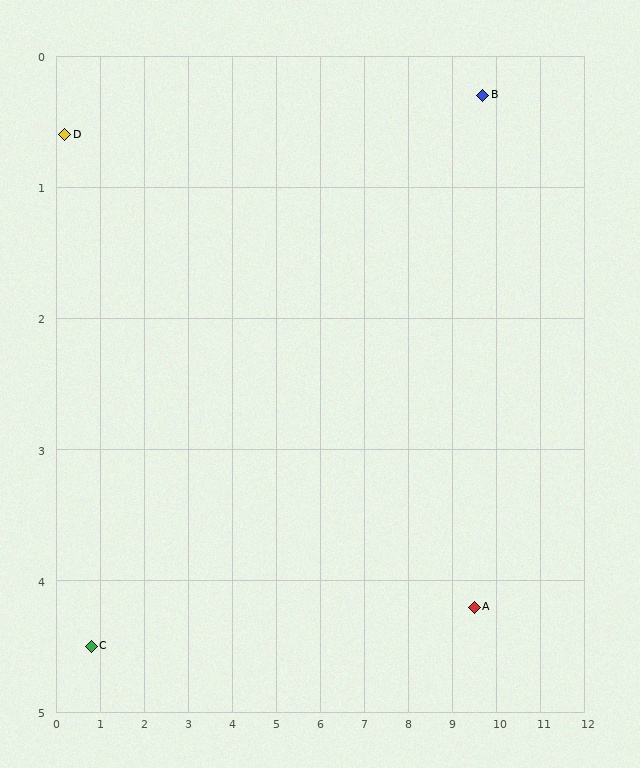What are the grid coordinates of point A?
Point A is at approximately (9.5, 4.2).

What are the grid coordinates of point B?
Point B is at approximately (9.7, 0.3).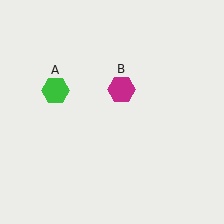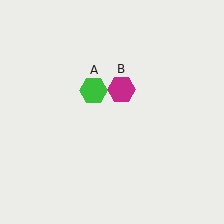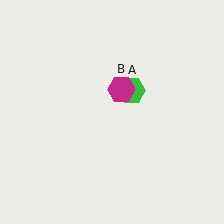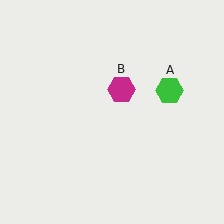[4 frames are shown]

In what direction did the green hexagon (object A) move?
The green hexagon (object A) moved right.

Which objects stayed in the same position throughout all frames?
Magenta hexagon (object B) remained stationary.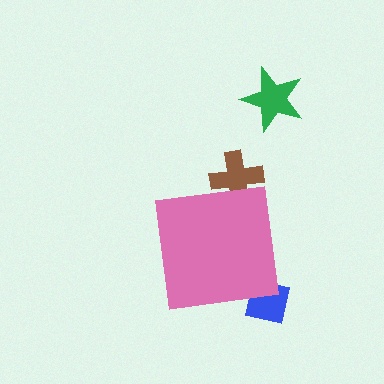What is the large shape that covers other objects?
A pink square.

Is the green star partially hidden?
No, the green star is fully visible.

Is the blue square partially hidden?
Yes, the blue square is partially hidden behind the pink square.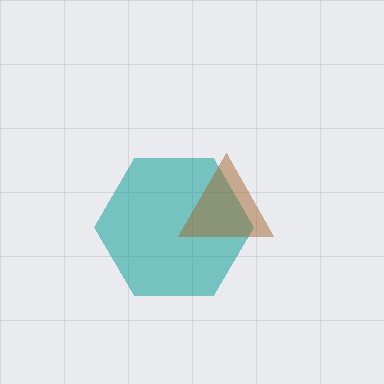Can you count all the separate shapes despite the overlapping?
Yes, there are 2 separate shapes.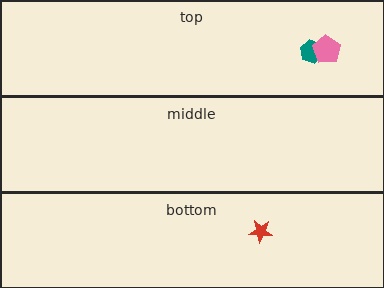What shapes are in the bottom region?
The red star.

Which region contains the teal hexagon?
The top region.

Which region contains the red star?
The bottom region.